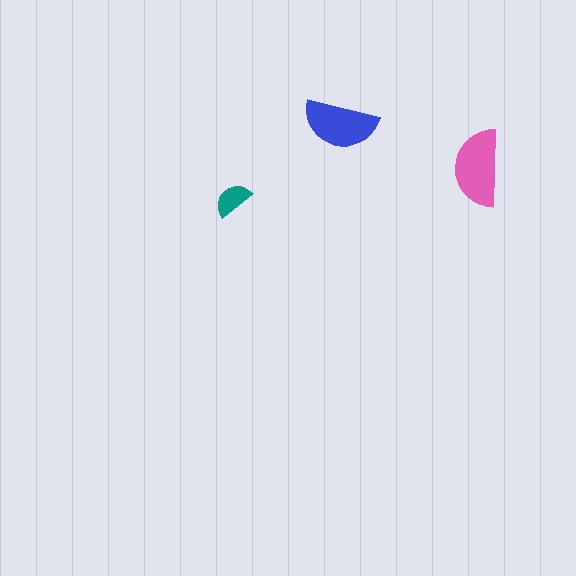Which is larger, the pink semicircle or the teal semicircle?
The pink one.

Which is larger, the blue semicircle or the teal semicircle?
The blue one.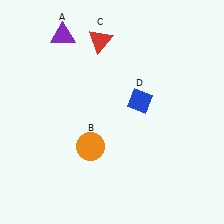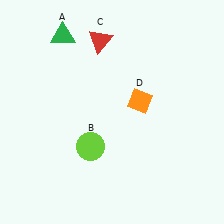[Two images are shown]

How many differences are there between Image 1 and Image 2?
There are 3 differences between the two images.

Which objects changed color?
A changed from purple to green. B changed from orange to lime. D changed from blue to orange.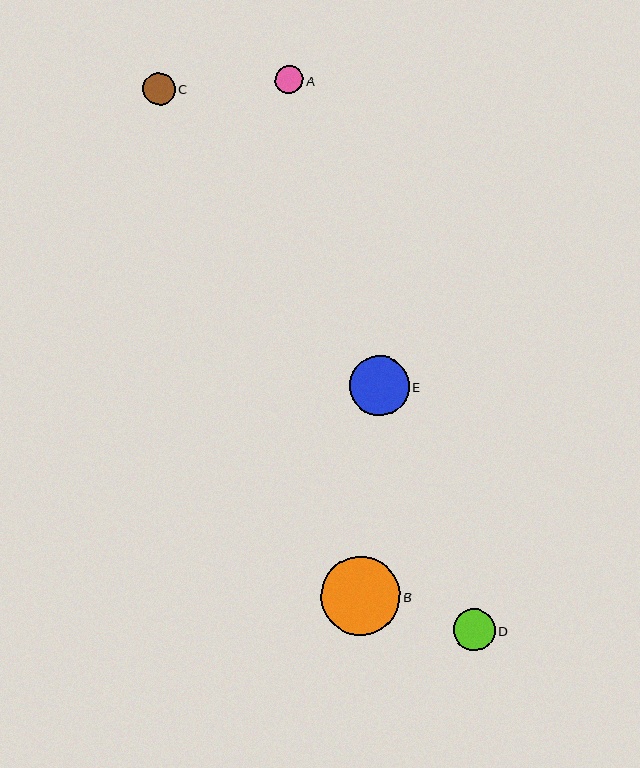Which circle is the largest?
Circle B is the largest with a size of approximately 79 pixels.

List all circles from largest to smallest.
From largest to smallest: B, E, D, C, A.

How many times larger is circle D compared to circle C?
Circle D is approximately 1.3 times the size of circle C.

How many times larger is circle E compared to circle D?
Circle E is approximately 1.4 times the size of circle D.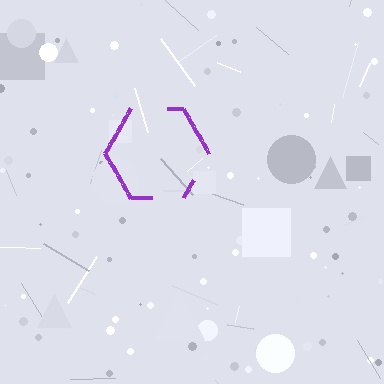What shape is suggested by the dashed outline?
The dashed outline suggests a hexagon.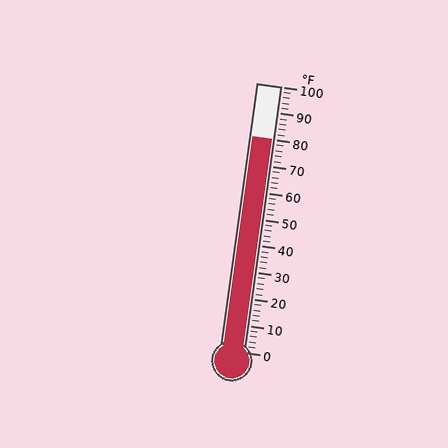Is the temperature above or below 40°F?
The temperature is above 40°F.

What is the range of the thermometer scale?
The thermometer scale ranges from 0°F to 100°F.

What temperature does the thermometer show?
The thermometer shows approximately 80°F.